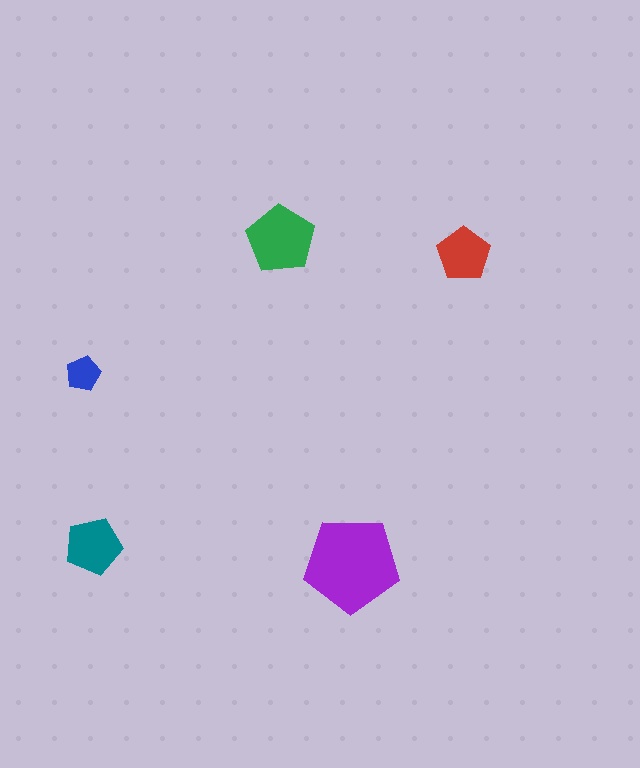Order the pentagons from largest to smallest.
the purple one, the green one, the teal one, the red one, the blue one.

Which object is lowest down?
The purple pentagon is bottommost.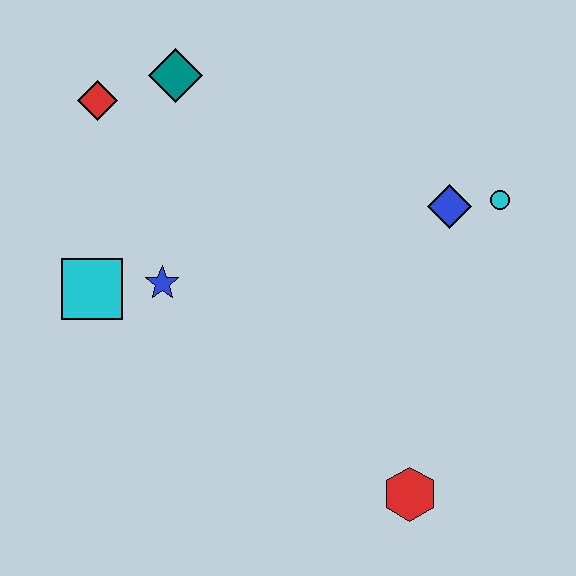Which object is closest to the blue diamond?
The cyan circle is closest to the blue diamond.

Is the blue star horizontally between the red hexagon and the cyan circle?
No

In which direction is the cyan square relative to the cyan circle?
The cyan square is to the left of the cyan circle.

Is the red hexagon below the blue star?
Yes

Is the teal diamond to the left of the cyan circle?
Yes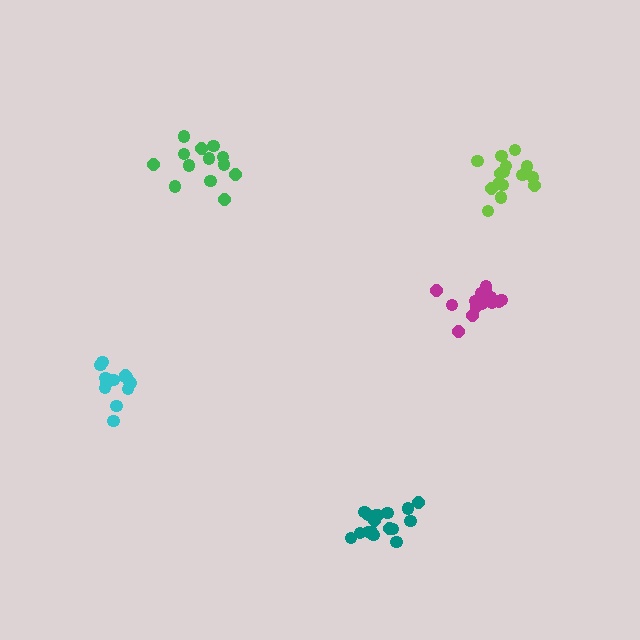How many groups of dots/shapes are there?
There are 5 groups.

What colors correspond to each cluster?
The clusters are colored: teal, green, lime, magenta, cyan.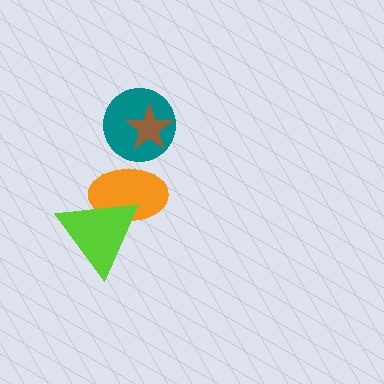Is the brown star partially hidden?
No, no other shape covers it.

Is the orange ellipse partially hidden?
Yes, it is partially covered by another shape.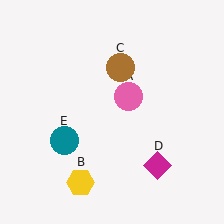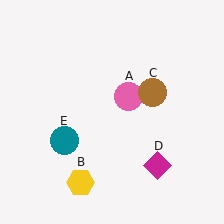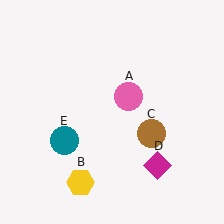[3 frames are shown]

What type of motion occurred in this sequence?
The brown circle (object C) rotated clockwise around the center of the scene.